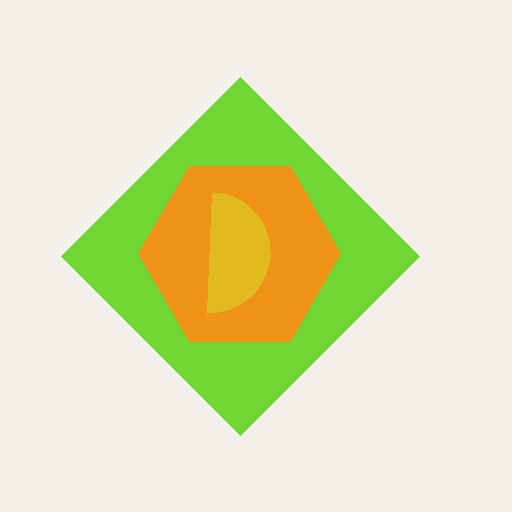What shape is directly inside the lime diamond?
The orange hexagon.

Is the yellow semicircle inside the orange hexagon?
Yes.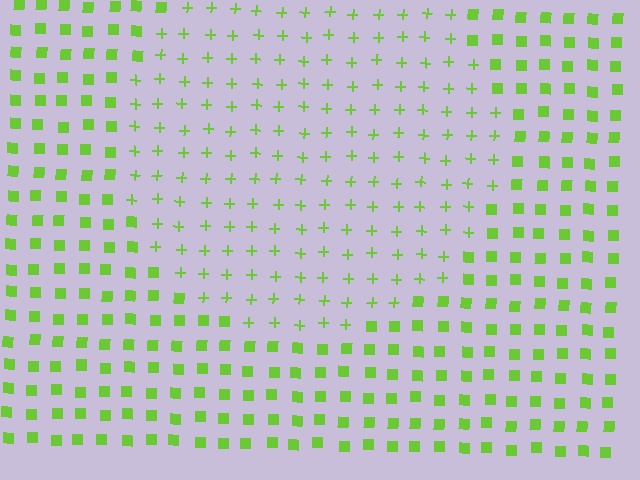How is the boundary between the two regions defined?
The boundary is defined by a change in element shape: plus signs inside vs. squares outside. All elements share the same color and spacing.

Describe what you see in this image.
The image is filled with small lime elements arranged in a uniform grid. A circle-shaped region contains plus signs, while the surrounding area contains squares. The boundary is defined purely by the change in element shape.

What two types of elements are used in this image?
The image uses plus signs inside the circle region and squares outside it.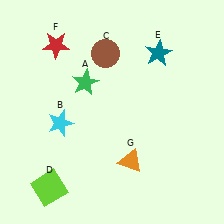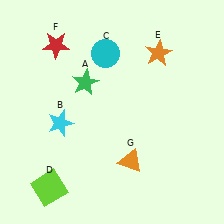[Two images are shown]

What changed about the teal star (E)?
In Image 1, E is teal. In Image 2, it changed to orange.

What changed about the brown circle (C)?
In Image 1, C is brown. In Image 2, it changed to cyan.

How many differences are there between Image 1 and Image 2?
There are 2 differences between the two images.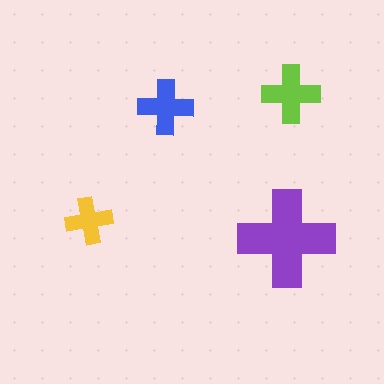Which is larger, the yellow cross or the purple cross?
The purple one.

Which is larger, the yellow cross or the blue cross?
The blue one.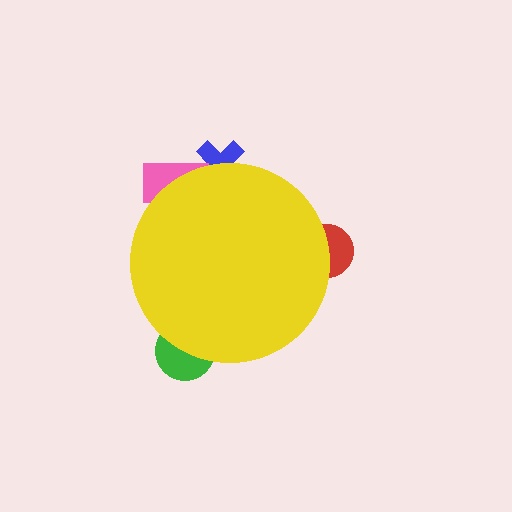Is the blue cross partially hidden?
Yes, the blue cross is partially hidden behind the yellow circle.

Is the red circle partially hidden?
Yes, the red circle is partially hidden behind the yellow circle.